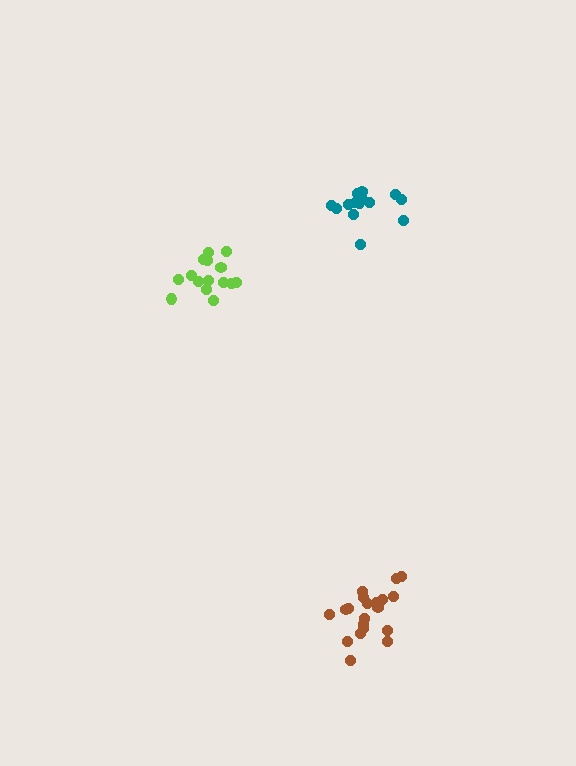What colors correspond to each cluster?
The clusters are colored: teal, lime, brown.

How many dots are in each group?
Group 1: 15 dots, Group 2: 15 dots, Group 3: 20 dots (50 total).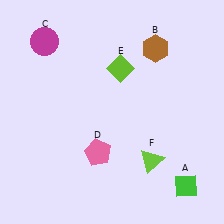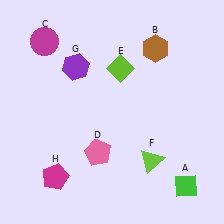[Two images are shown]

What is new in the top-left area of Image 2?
A purple hexagon (G) was added in the top-left area of Image 2.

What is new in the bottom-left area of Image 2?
A magenta pentagon (H) was added in the bottom-left area of Image 2.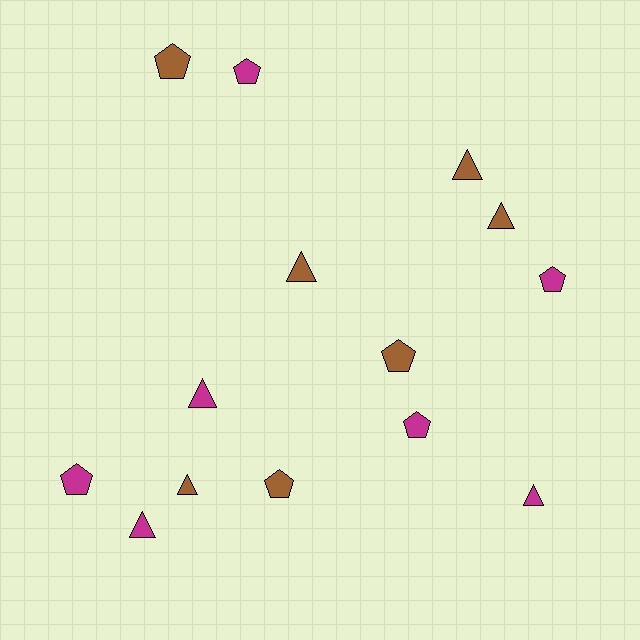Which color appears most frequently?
Magenta, with 7 objects.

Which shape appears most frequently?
Triangle, with 7 objects.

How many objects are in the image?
There are 14 objects.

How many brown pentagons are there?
There are 3 brown pentagons.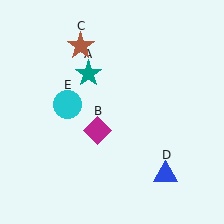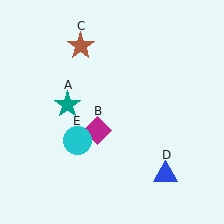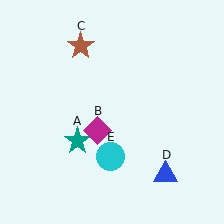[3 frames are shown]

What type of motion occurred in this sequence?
The teal star (object A), cyan circle (object E) rotated counterclockwise around the center of the scene.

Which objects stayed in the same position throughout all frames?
Magenta diamond (object B) and brown star (object C) and blue triangle (object D) remained stationary.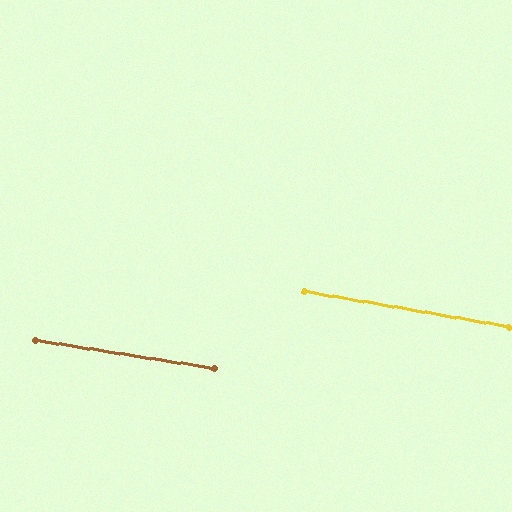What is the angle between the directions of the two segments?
Approximately 1 degree.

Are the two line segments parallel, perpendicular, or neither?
Parallel — their directions differ by only 0.6°.